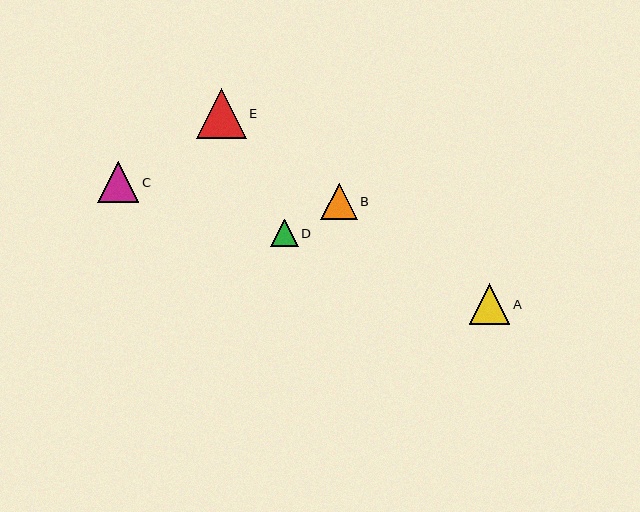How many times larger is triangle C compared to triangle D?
Triangle C is approximately 1.5 times the size of triangle D.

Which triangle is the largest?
Triangle E is the largest with a size of approximately 50 pixels.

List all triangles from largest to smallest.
From largest to smallest: E, C, A, B, D.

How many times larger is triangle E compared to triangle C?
Triangle E is approximately 1.2 times the size of triangle C.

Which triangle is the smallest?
Triangle D is the smallest with a size of approximately 27 pixels.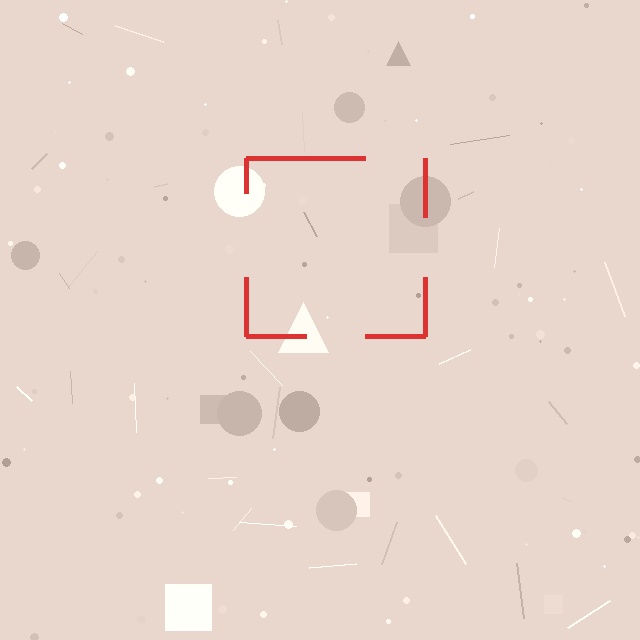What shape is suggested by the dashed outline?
The dashed outline suggests a square.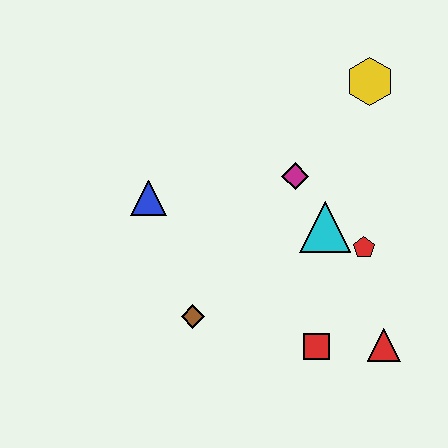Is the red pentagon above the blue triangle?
No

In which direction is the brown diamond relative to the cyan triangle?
The brown diamond is to the left of the cyan triangle.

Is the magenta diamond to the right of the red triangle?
No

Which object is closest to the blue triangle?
The brown diamond is closest to the blue triangle.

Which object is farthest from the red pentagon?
The blue triangle is farthest from the red pentagon.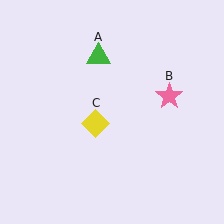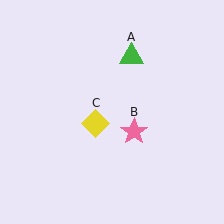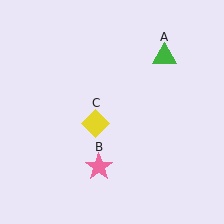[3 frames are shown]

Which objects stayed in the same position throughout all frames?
Yellow diamond (object C) remained stationary.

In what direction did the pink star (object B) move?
The pink star (object B) moved down and to the left.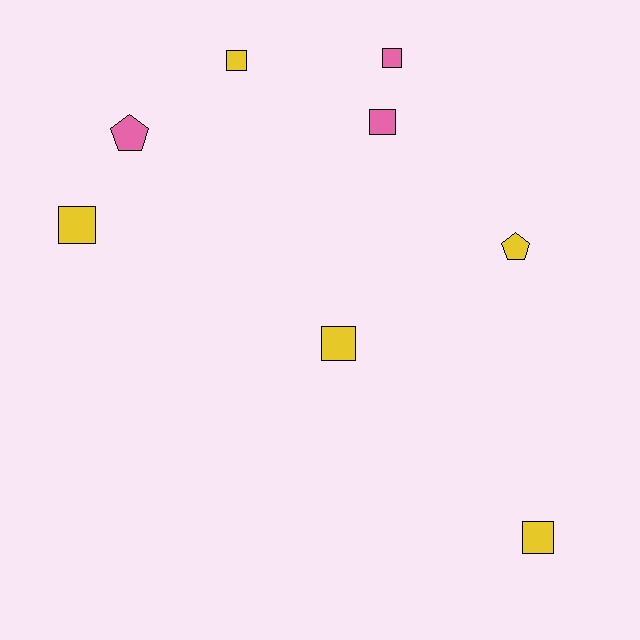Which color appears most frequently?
Yellow, with 5 objects.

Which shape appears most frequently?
Square, with 6 objects.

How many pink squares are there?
There are 2 pink squares.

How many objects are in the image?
There are 8 objects.